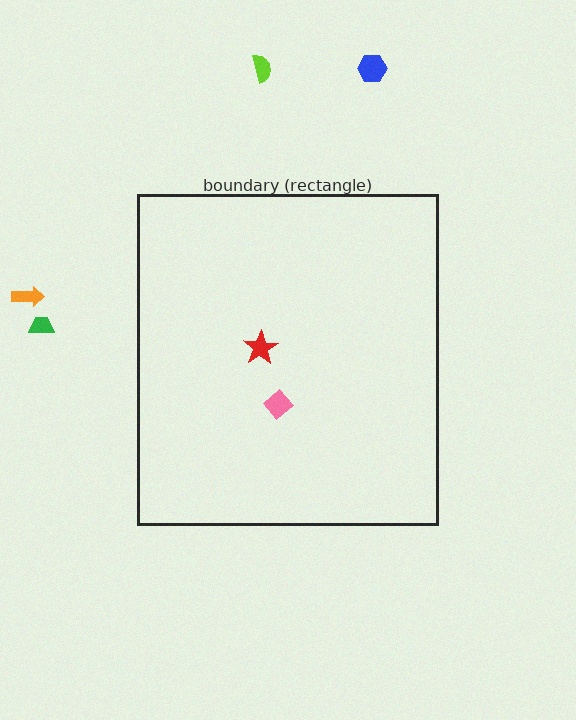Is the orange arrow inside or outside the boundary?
Outside.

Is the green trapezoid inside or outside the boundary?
Outside.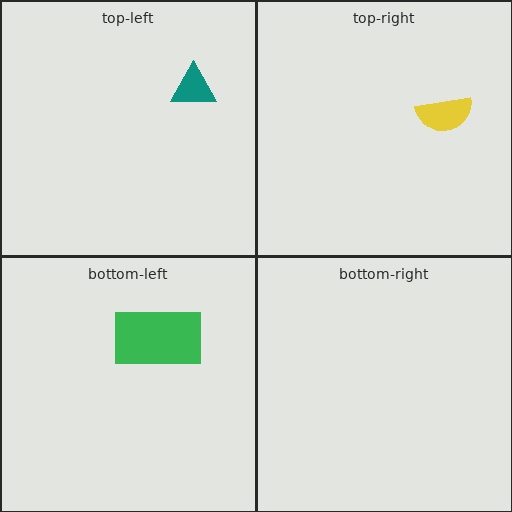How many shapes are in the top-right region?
1.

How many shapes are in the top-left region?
1.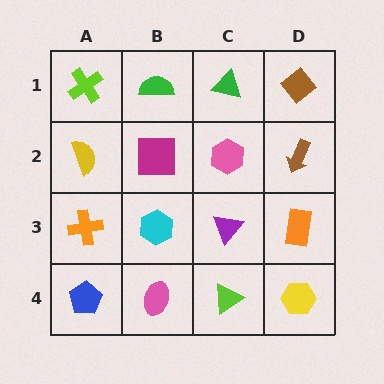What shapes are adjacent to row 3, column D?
A brown arrow (row 2, column D), a yellow hexagon (row 4, column D), a purple triangle (row 3, column C).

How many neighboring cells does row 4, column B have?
3.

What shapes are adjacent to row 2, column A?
A lime cross (row 1, column A), an orange cross (row 3, column A), a magenta square (row 2, column B).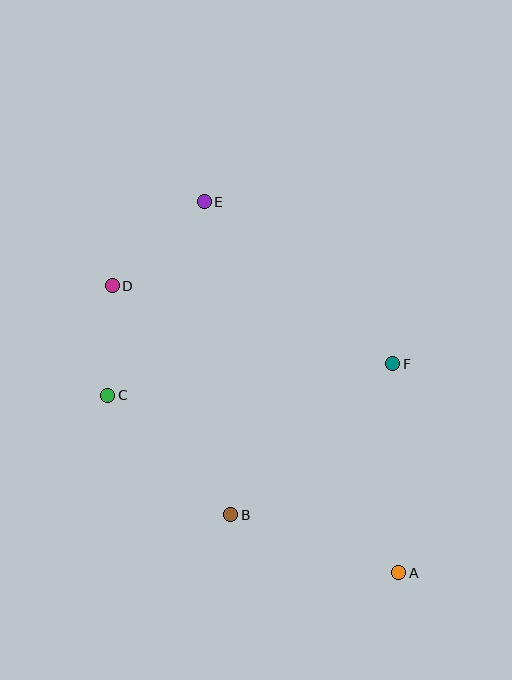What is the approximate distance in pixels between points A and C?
The distance between A and C is approximately 341 pixels.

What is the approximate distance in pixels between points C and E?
The distance between C and E is approximately 216 pixels.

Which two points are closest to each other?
Points C and D are closest to each other.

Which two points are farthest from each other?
Points A and E are farthest from each other.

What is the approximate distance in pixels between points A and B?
The distance between A and B is approximately 178 pixels.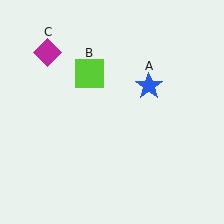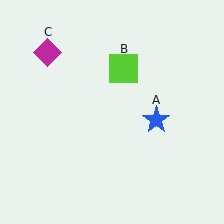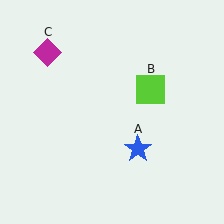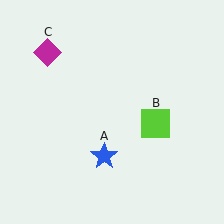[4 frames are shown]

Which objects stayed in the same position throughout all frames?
Magenta diamond (object C) remained stationary.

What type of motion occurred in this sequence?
The blue star (object A), lime square (object B) rotated clockwise around the center of the scene.